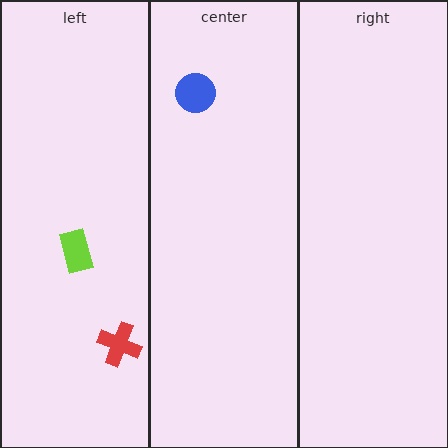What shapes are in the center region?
The blue circle.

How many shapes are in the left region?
2.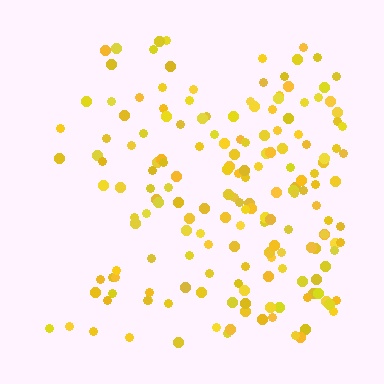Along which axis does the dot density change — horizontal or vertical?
Horizontal.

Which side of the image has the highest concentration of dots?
The right.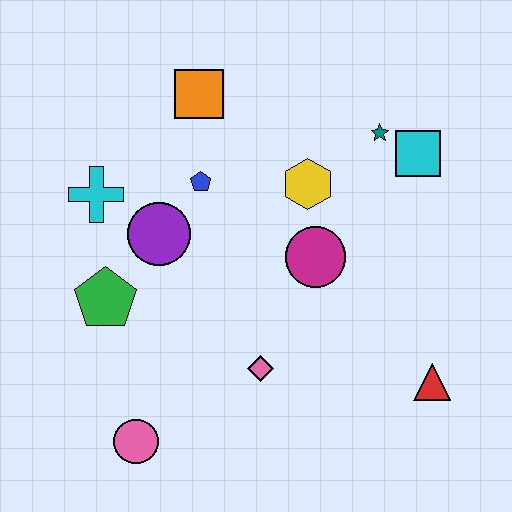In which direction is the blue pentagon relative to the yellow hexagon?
The blue pentagon is to the left of the yellow hexagon.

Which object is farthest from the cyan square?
The pink circle is farthest from the cyan square.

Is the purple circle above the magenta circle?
Yes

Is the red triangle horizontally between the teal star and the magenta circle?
No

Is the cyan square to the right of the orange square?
Yes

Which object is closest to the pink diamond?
The magenta circle is closest to the pink diamond.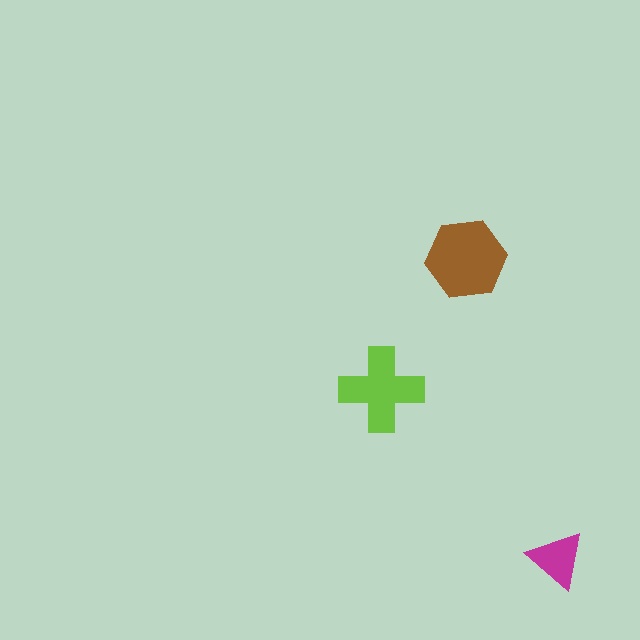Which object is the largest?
The brown hexagon.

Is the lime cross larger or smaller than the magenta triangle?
Larger.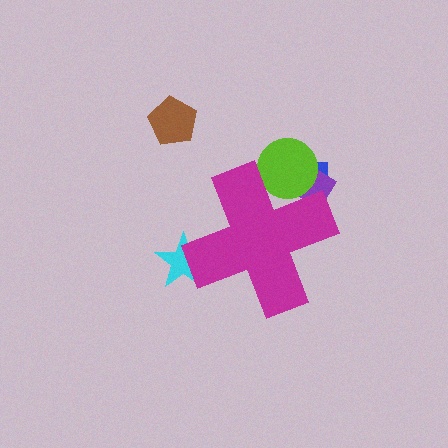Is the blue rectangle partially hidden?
Yes, the blue rectangle is partially hidden behind the magenta cross.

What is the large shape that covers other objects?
A magenta cross.